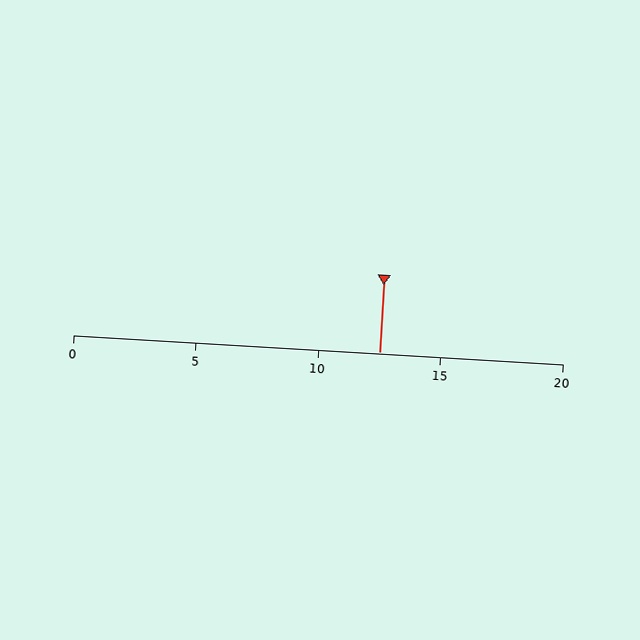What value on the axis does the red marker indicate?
The marker indicates approximately 12.5.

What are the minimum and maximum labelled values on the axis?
The axis runs from 0 to 20.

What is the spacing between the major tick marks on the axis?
The major ticks are spaced 5 apart.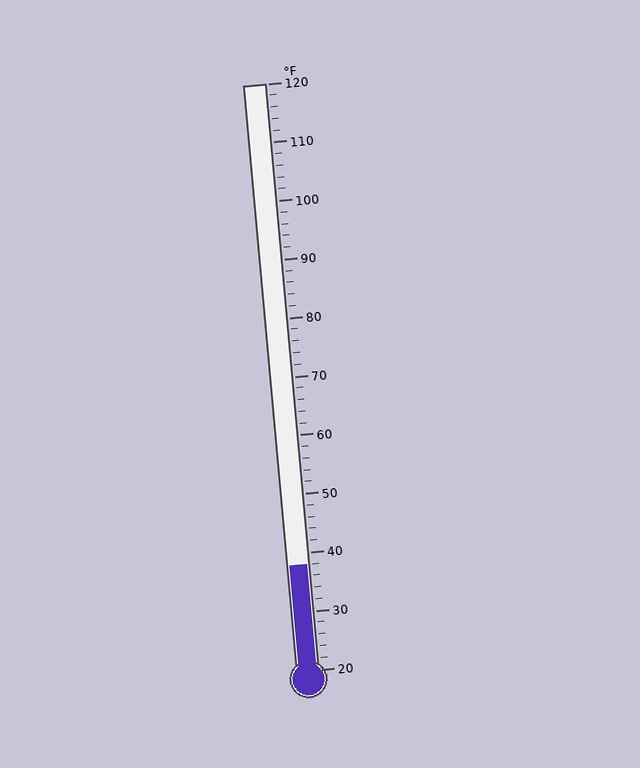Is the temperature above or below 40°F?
The temperature is below 40°F.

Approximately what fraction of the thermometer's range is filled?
The thermometer is filled to approximately 20% of its range.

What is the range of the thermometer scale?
The thermometer scale ranges from 20°F to 120°F.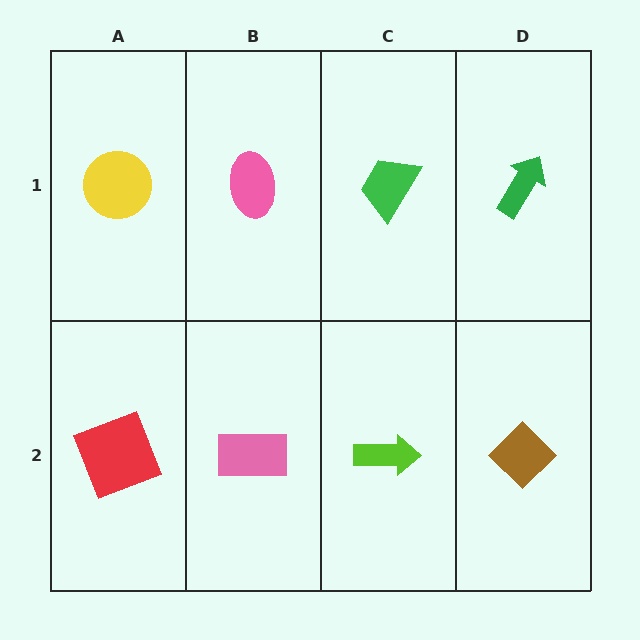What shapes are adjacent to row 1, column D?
A brown diamond (row 2, column D), a green trapezoid (row 1, column C).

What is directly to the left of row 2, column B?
A red square.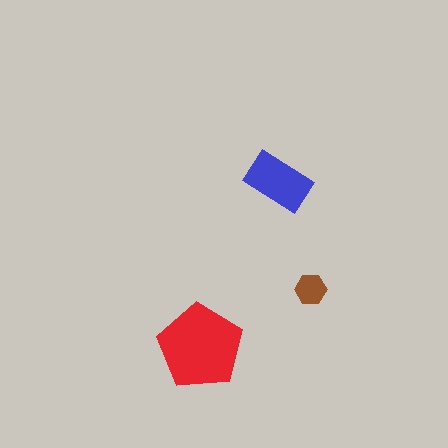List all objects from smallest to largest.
The brown hexagon, the blue rectangle, the red pentagon.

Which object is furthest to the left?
The red pentagon is leftmost.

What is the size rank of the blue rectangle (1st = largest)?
2nd.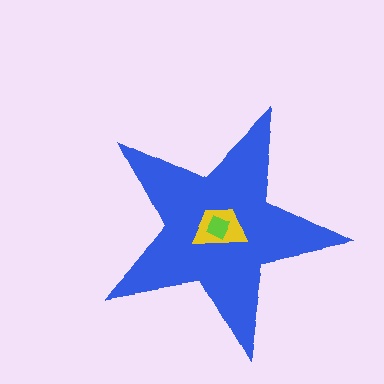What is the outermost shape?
The blue star.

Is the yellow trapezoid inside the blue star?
Yes.